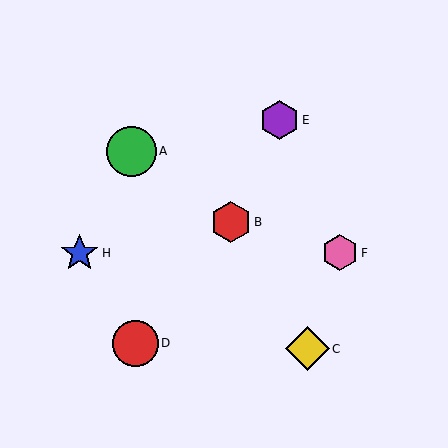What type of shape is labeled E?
Shape E is a purple hexagon.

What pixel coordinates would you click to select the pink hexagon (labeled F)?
Click at (340, 253) to select the pink hexagon F.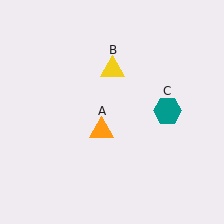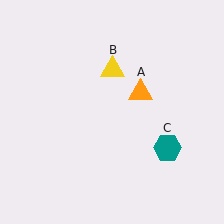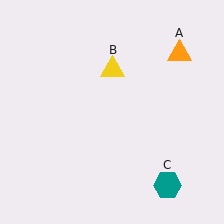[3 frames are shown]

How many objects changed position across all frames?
2 objects changed position: orange triangle (object A), teal hexagon (object C).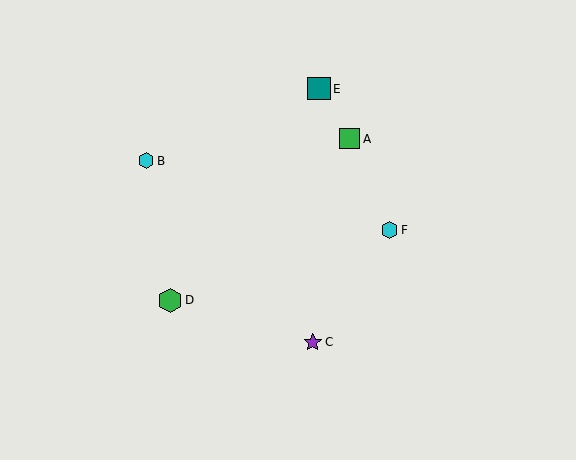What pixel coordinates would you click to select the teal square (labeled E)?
Click at (319, 89) to select the teal square E.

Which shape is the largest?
The green hexagon (labeled D) is the largest.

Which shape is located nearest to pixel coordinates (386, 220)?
The cyan hexagon (labeled F) at (389, 230) is nearest to that location.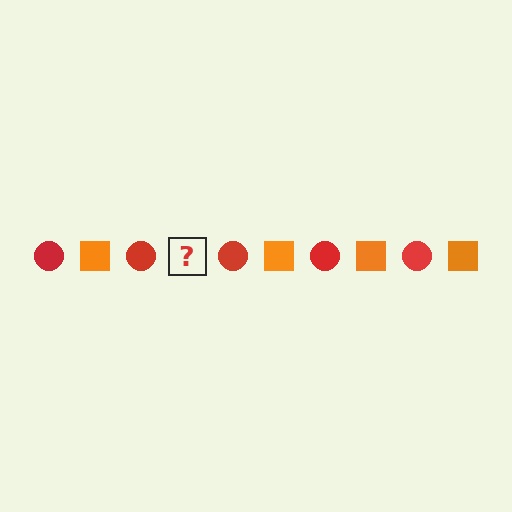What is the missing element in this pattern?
The missing element is an orange square.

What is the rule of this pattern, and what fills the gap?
The rule is that the pattern alternates between red circle and orange square. The gap should be filled with an orange square.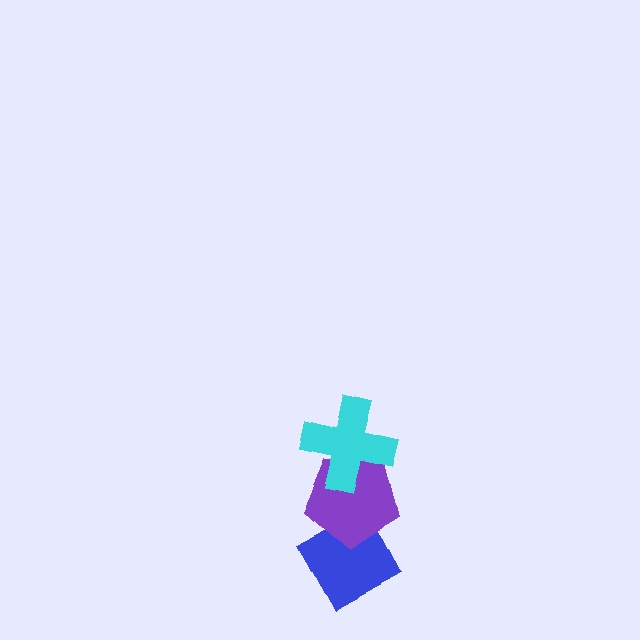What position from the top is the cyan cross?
The cyan cross is 1st from the top.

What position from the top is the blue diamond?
The blue diamond is 3rd from the top.